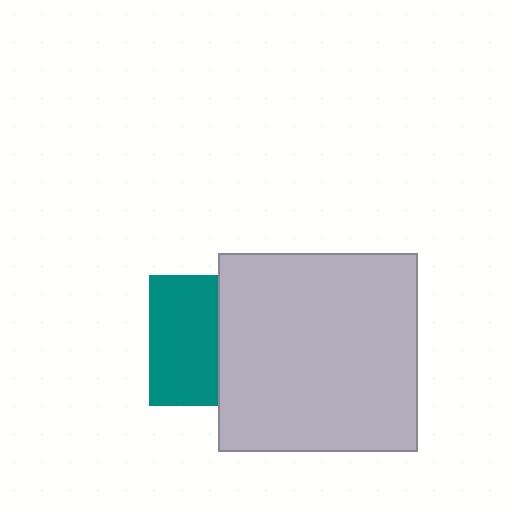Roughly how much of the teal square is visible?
About half of it is visible (roughly 52%).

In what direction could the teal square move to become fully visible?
The teal square could move left. That would shift it out from behind the light gray square entirely.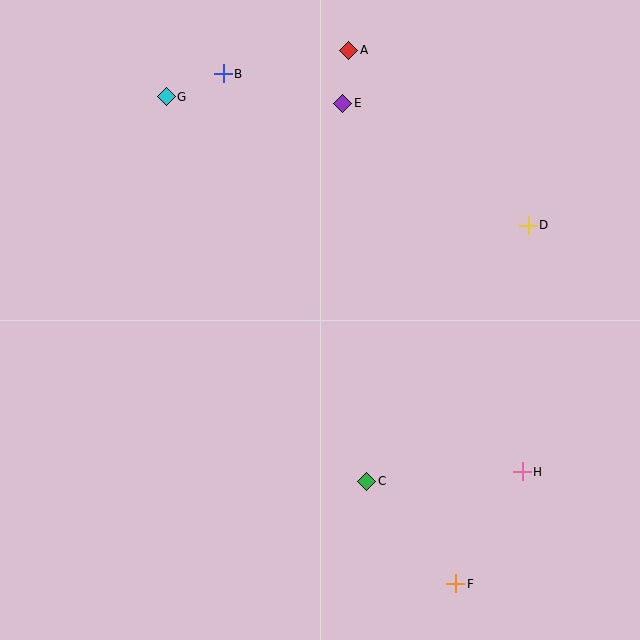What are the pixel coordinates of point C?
Point C is at (367, 481).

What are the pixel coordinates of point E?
Point E is at (343, 103).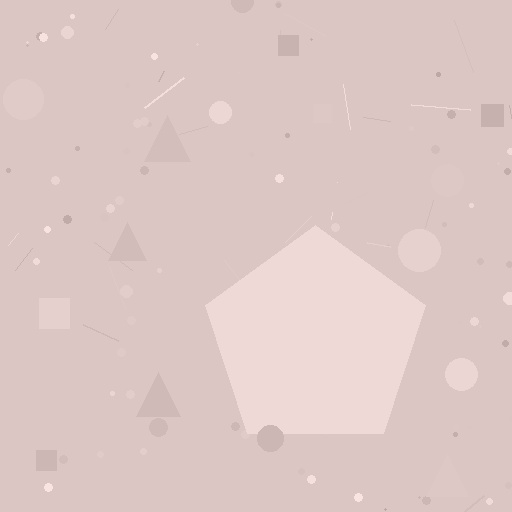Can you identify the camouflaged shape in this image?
The camouflaged shape is a pentagon.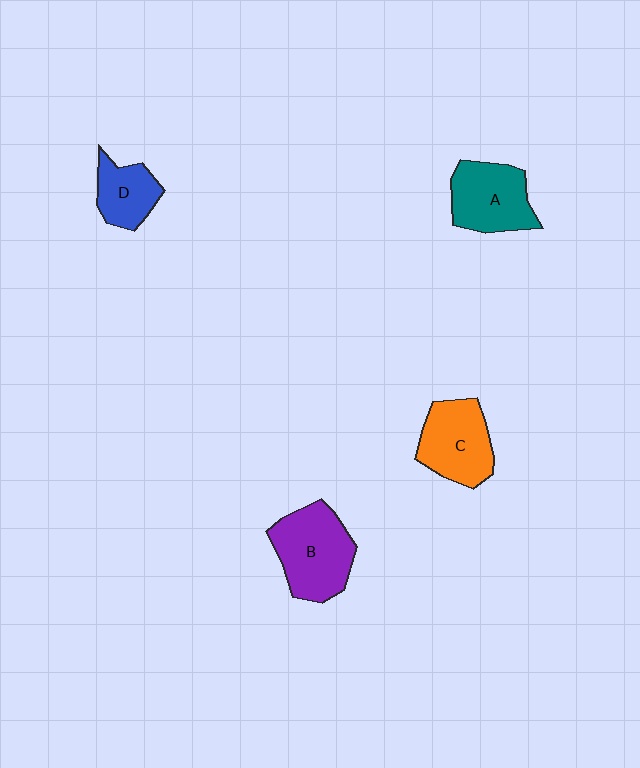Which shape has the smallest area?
Shape D (blue).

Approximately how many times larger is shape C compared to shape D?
Approximately 1.5 times.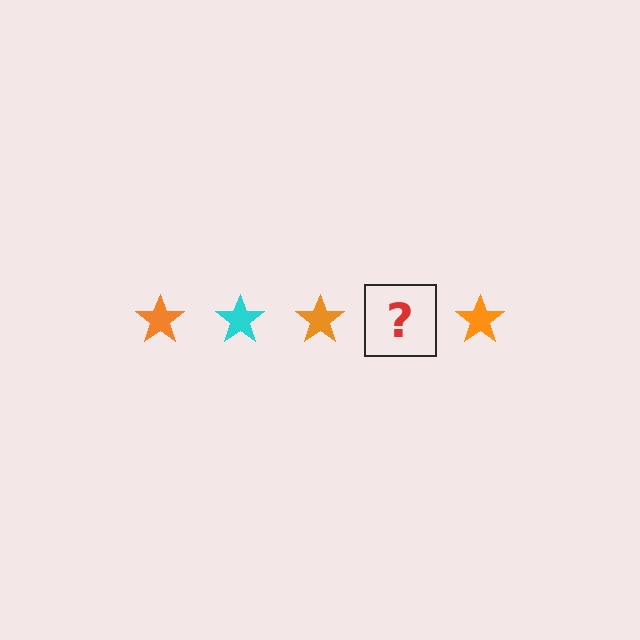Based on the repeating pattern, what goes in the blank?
The blank should be a cyan star.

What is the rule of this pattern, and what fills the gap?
The rule is that the pattern cycles through orange, cyan stars. The gap should be filled with a cyan star.